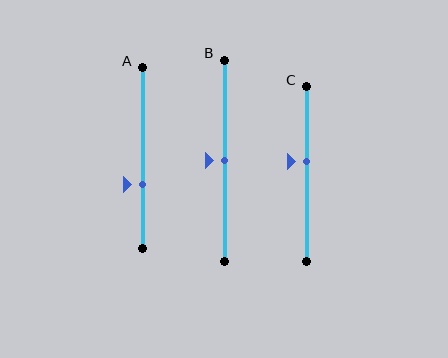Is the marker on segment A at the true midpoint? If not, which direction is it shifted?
No, the marker on segment A is shifted downward by about 14% of the segment length.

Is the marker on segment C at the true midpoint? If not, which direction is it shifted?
No, the marker on segment C is shifted upward by about 7% of the segment length.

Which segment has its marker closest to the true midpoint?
Segment B has its marker closest to the true midpoint.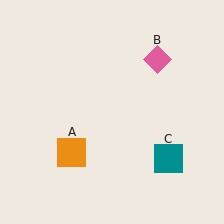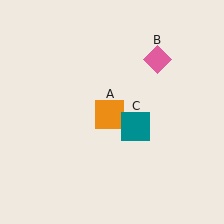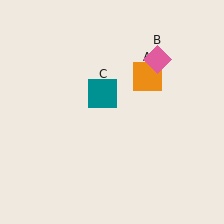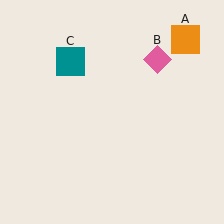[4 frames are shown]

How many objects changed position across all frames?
2 objects changed position: orange square (object A), teal square (object C).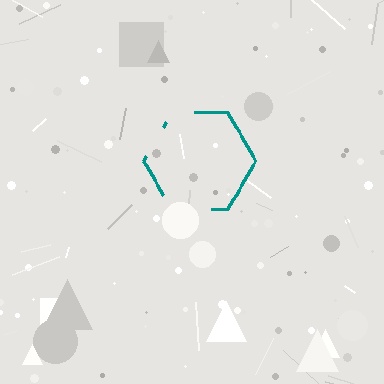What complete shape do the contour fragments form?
The contour fragments form a hexagon.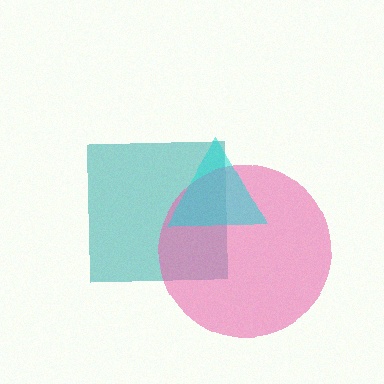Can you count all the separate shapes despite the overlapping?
Yes, there are 3 separate shapes.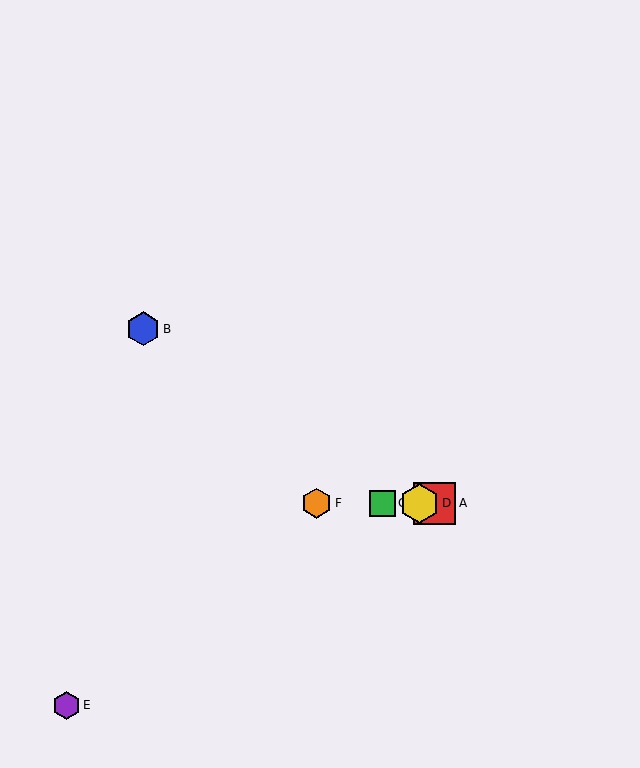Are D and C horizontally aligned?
Yes, both are at y≈503.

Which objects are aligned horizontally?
Objects A, C, D, F are aligned horizontally.